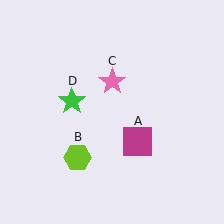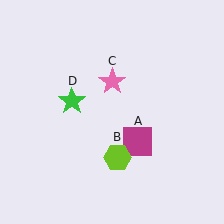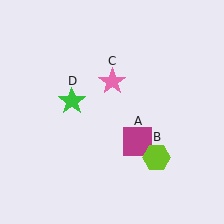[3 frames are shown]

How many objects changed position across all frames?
1 object changed position: lime hexagon (object B).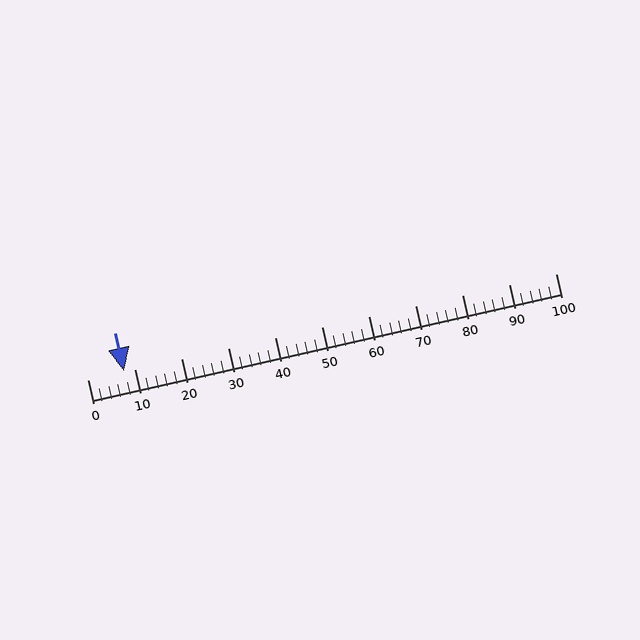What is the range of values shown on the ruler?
The ruler shows values from 0 to 100.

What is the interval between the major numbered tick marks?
The major tick marks are spaced 10 units apart.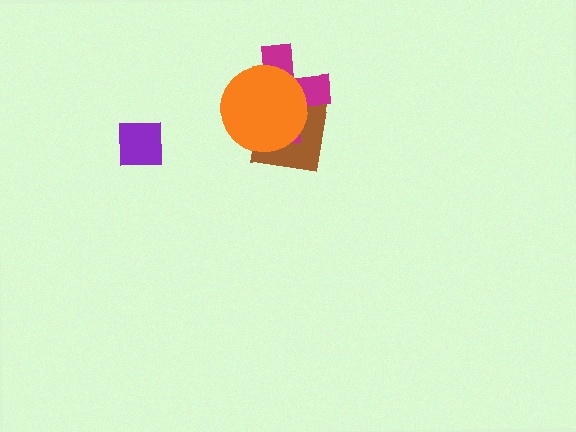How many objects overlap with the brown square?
2 objects overlap with the brown square.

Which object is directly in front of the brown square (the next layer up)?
The magenta cross is directly in front of the brown square.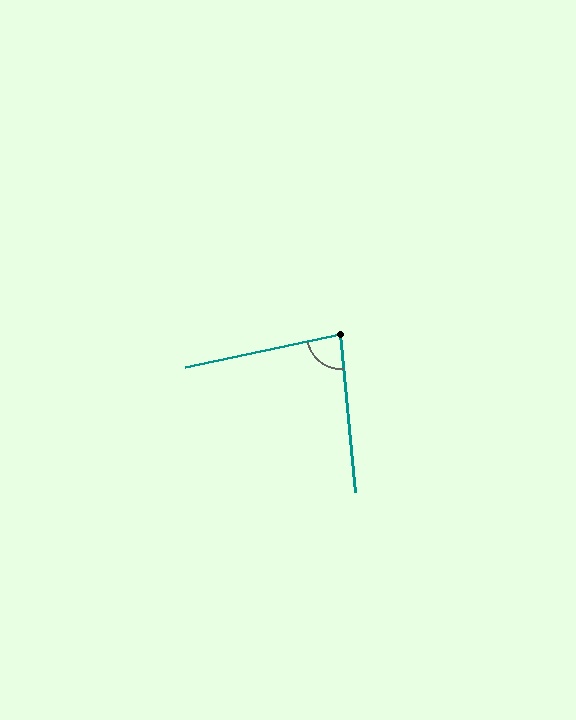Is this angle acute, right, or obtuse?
It is acute.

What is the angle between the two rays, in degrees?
Approximately 83 degrees.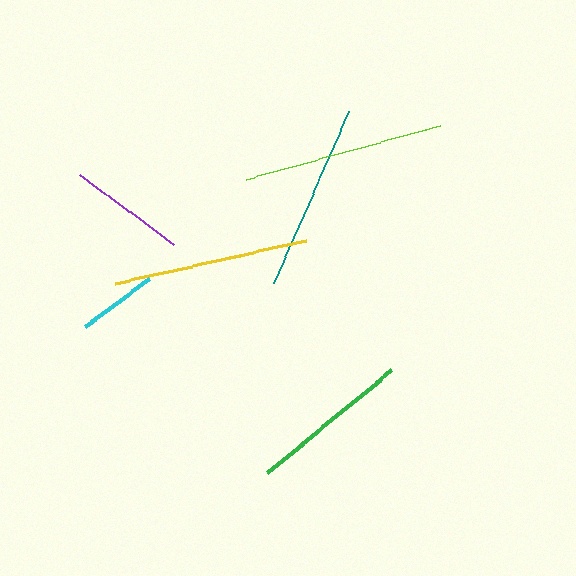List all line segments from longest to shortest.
From longest to shortest: lime, yellow, teal, green, purple, cyan.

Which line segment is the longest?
The lime line is the longest at approximately 201 pixels.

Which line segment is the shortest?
The cyan line is the shortest at approximately 80 pixels.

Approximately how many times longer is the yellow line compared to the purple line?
The yellow line is approximately 1.7 times the length of the purple line.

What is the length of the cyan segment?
The cyan segment is approximately 80 pixels long.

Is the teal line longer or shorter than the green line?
The teal line is longer than the green line.